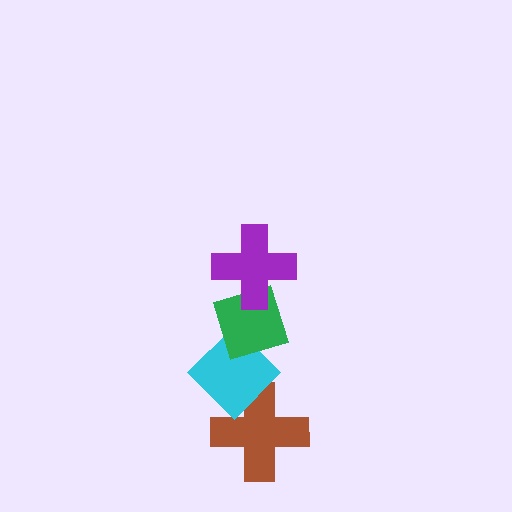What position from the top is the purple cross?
The purple cross is 1st from the top.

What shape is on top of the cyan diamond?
The green diamond is on top of the cyan diamond.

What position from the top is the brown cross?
The brown cross is 4th from the top.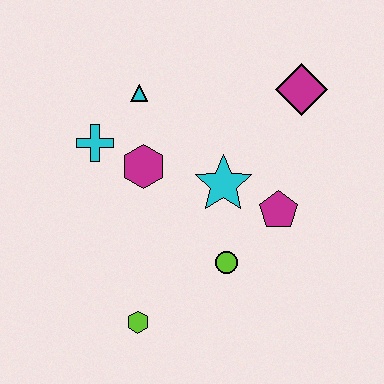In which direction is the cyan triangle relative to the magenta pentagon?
The cyan triangle is to the left of the magenta pentagon.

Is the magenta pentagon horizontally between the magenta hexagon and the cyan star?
No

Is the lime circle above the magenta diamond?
No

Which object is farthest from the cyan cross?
The magenta diamond is farthest from the cyan cross.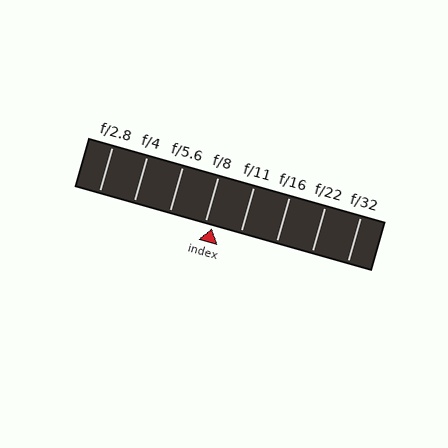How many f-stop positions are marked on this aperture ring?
There are 8 f-stop positions marked.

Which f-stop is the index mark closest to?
The index mark is closest to f/8.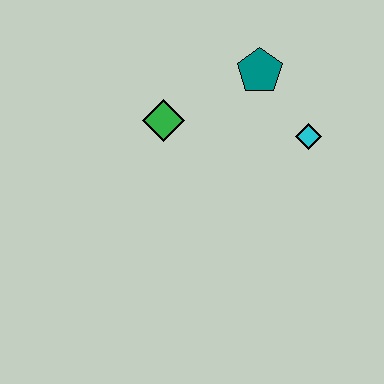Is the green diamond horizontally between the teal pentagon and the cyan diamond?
No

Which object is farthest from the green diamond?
The cyan diamond is farthest from the green diamond.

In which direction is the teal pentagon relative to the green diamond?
The teal pentagon is to the right of the green diamond.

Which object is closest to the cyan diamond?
The teal pentagon is closest to the cyan diamond.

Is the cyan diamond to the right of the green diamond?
Yes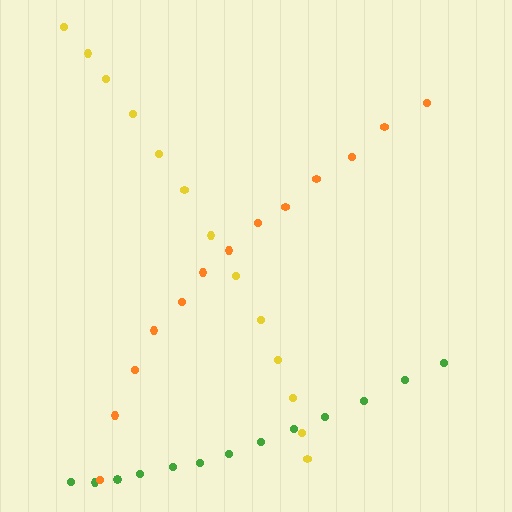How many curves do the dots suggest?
There are 3 distinct paths.